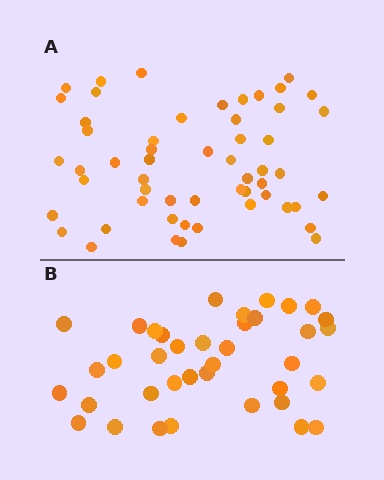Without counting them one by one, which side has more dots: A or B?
Region A (the top region) has more dots.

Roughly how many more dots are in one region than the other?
Region A has approximately 15 more dots than region B.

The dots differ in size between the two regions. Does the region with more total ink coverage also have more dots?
No. Region B has more total ink coverage because its dots are larger, but region A actually contains more individual dots. Total area can be misleading — the number of items is what matters here.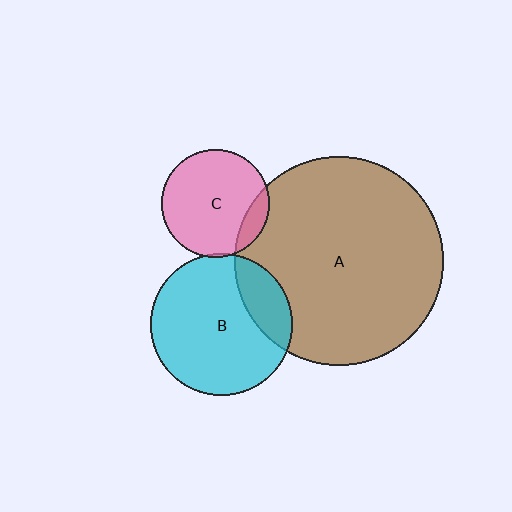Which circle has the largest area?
Circle A (brown).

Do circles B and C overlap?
Yes.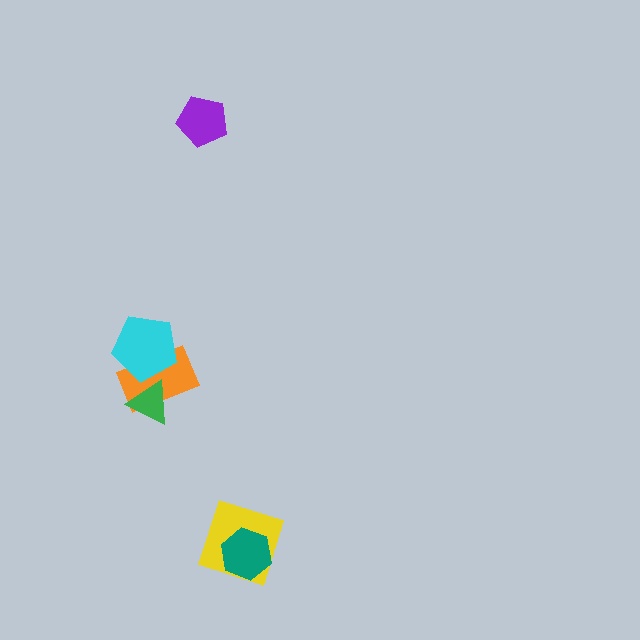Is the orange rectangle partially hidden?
Yes, it is partially covered by another shape.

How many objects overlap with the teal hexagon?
1 object overlaps with the teal hexagon.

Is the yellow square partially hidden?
Yes, it is partially covered by another shape.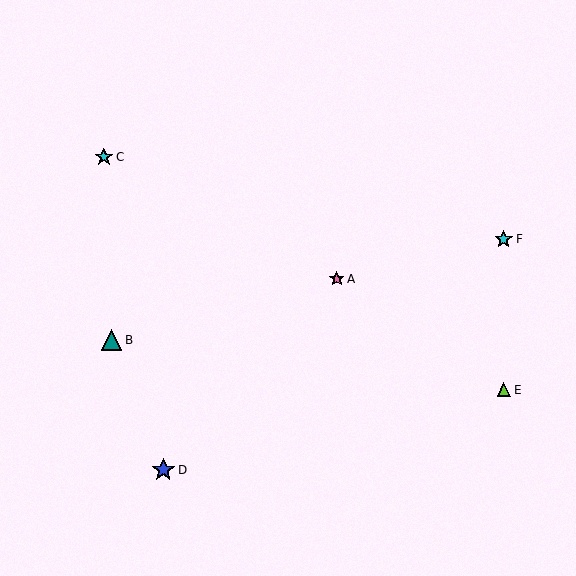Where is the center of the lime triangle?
The center of the lime triangle is at (504, 390).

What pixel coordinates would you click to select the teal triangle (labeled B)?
Click at (112, 340) to select the teal triangle B.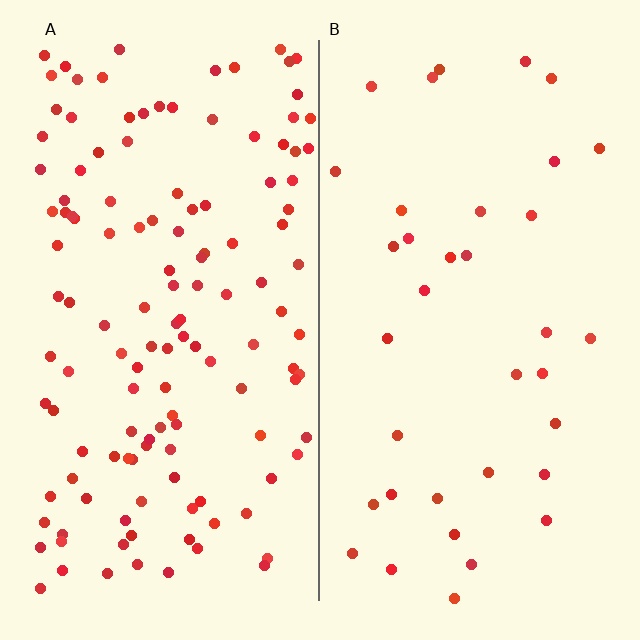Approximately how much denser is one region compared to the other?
Approximately 3.7× — region A over region B.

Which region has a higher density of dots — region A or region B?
A (the left).